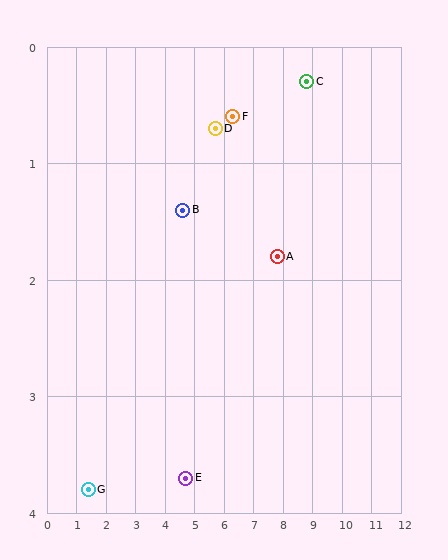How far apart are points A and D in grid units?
Points A and D are about 2.4 grid units apart.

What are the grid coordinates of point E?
Point E is at approximately (4.7, 3.7).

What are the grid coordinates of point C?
Point C is at approximately (8.8, 0.3).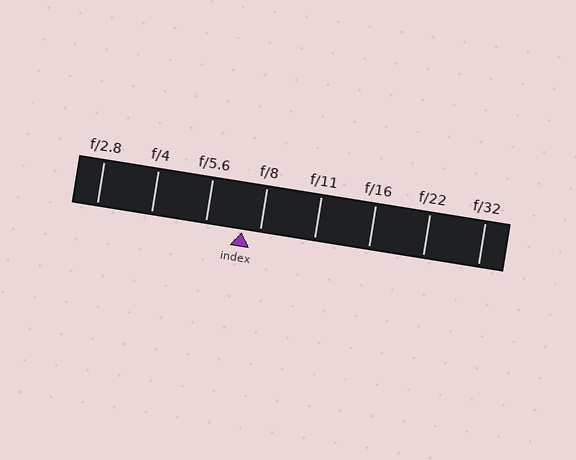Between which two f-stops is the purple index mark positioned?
The index mark is between f/5.6 and f/8.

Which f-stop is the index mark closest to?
The index mark is closest to f/8.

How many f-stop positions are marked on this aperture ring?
There are 8 f-stop positions marked.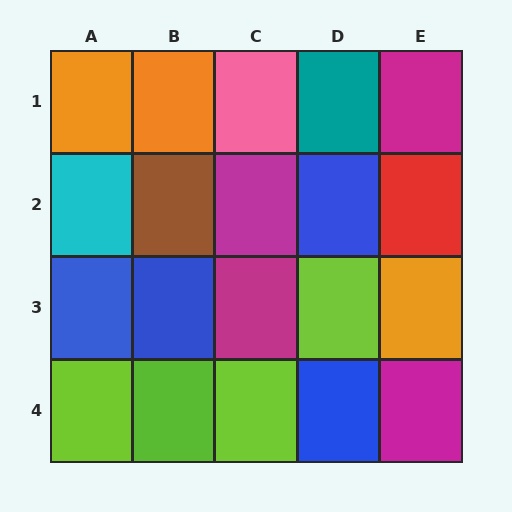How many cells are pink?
1 cell is pink.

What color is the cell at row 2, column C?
Magenta.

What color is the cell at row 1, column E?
Magenta.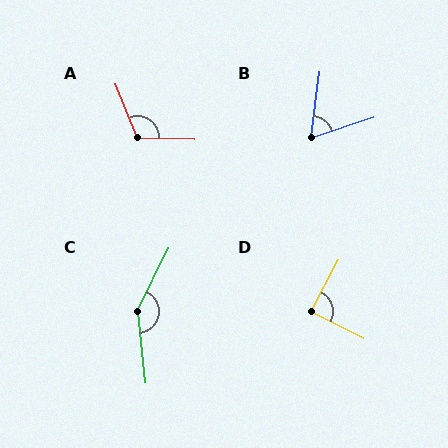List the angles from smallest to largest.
B (64°), D (90°), A (114°), C (148°).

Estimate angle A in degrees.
Approximately 114 degrees.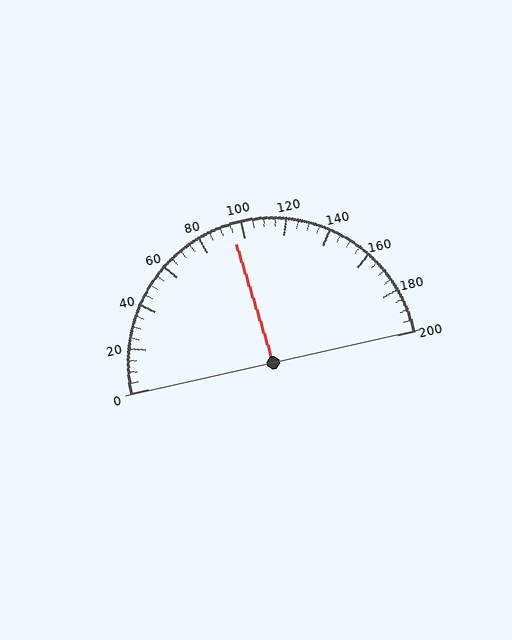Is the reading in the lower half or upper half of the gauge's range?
The reading is in the lower half of the range (0 to 200).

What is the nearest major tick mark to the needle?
The nearest major tick mark is 100.